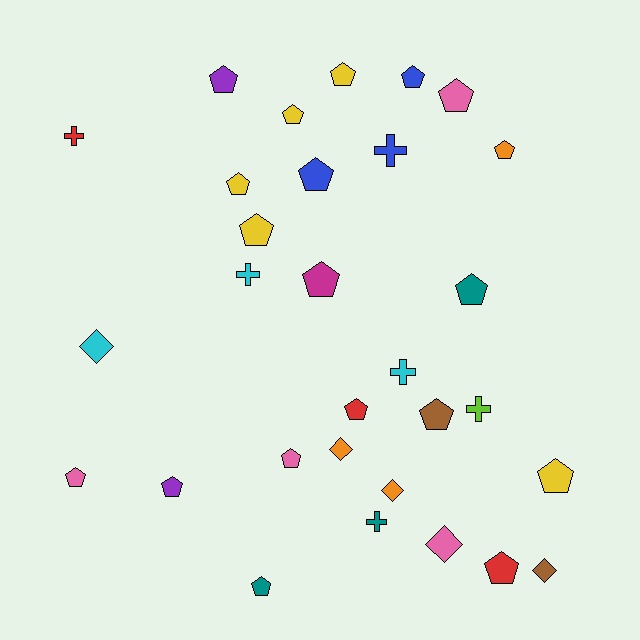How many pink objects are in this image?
There are 4 pink objects.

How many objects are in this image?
There are 30 objects.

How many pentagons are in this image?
There are 19 pentagons.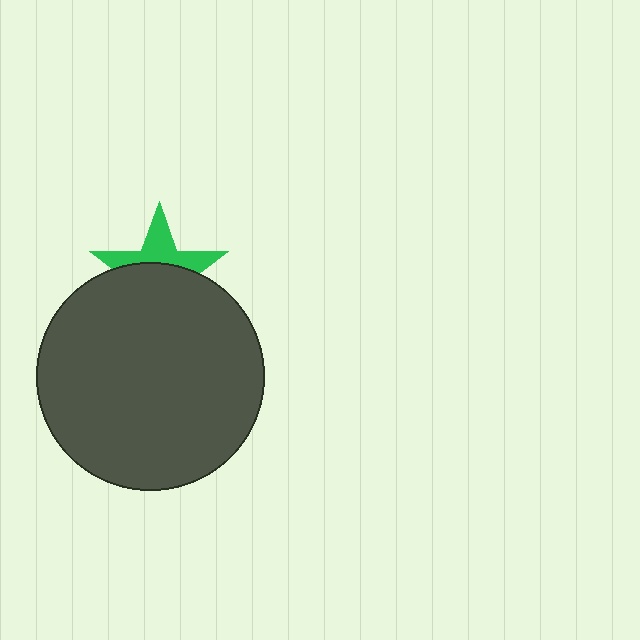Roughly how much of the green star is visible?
A small part of it is visible (roughly 42%).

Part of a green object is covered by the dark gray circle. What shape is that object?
It is a star.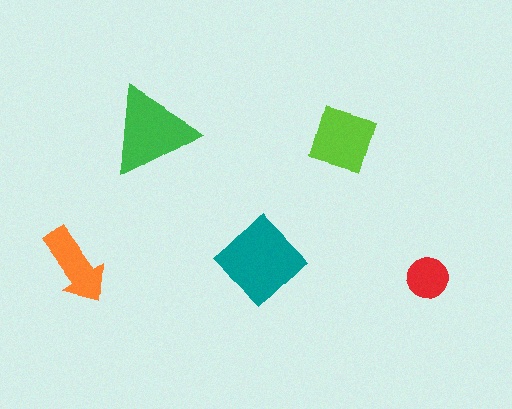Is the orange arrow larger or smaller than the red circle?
Larger.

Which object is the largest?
The teal diamond.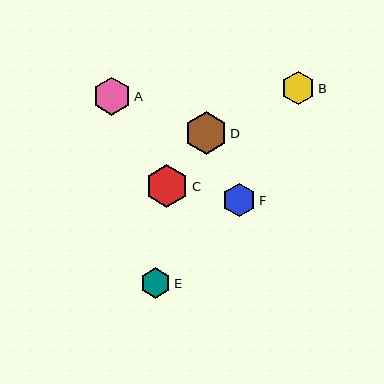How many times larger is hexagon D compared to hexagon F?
Hexagon D is approximately 1.3 times the size of hexagon F.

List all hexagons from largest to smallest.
From largest to smallest: C, D, A, F, B, E.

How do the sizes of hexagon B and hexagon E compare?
Hexagon B and hexagon E are approximately the same size.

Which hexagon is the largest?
Hexagon C is the largest with a size of approximately 44 pixels.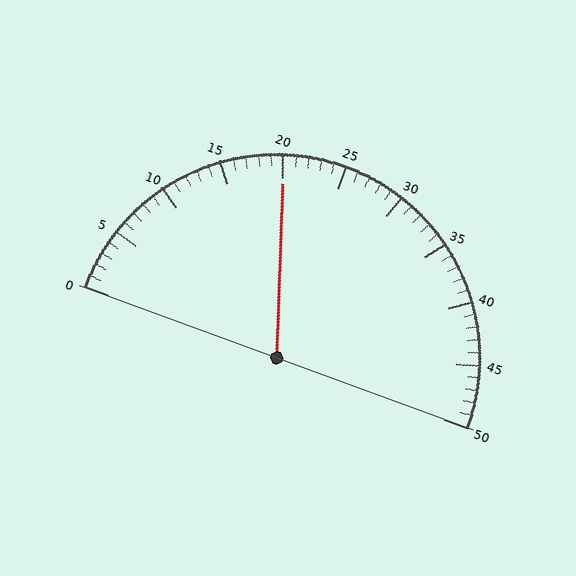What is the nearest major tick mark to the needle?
The nearest major tick mark is 20.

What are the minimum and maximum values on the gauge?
The gauge ranges from 0 to 50.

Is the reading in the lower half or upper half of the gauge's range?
The reading is in the lower half of the range (0 to 50).